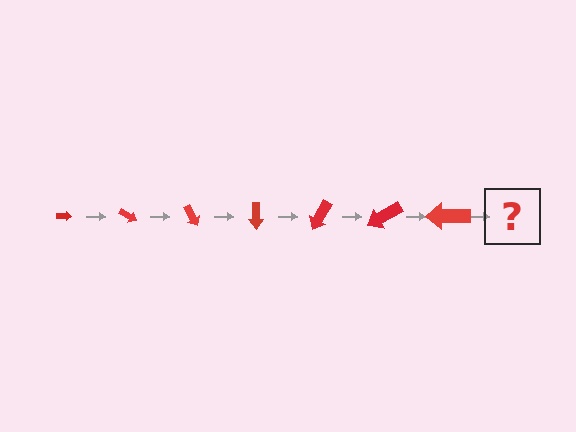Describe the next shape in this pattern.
It should be an arrow, larger than the previous one and rotated 210 degrees from the start.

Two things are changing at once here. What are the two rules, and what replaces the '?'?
The two rules are that the arrow grows larger each step and it rotates 30 degrees each step. The '?' should be an arrow, larger than the previous one and rotated 210 degrees from the start.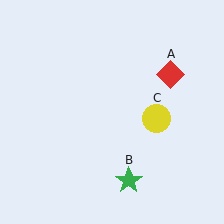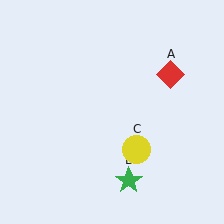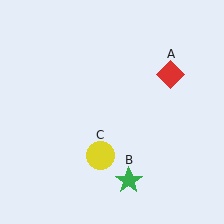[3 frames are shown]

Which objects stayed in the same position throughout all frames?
Red diamond (object A) and green star (object B) remained stationary.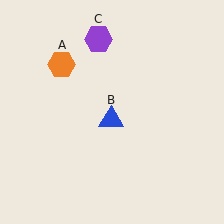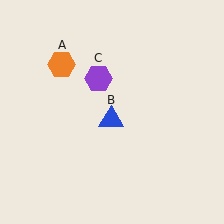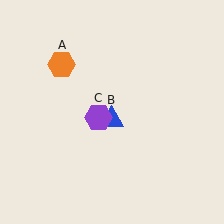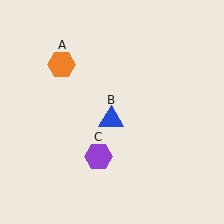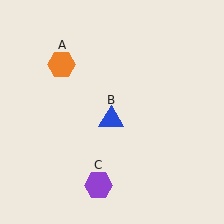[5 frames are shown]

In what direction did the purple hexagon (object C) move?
The purple hexagon (object C) moved down.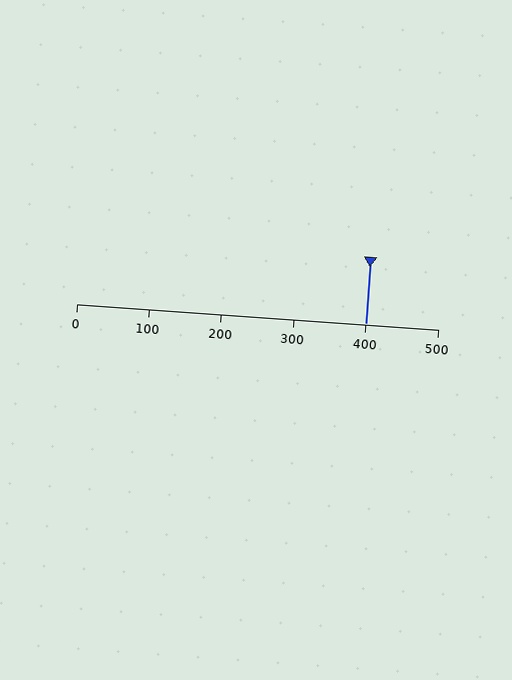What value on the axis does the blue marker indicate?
The marker indicates approximately 400.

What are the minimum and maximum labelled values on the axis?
The axis runs from 0 to 500.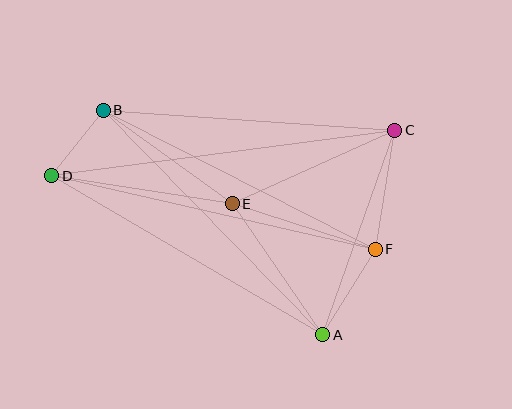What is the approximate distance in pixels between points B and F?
The distance between B and F is approximately 305 pixels.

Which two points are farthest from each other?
Points C and D are farthest from each other.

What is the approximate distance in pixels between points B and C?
The distance between B and C is approximately 292 pixels.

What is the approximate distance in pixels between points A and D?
The distance between A and D is approximately 314 pixels.